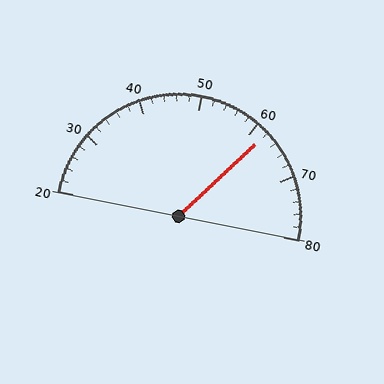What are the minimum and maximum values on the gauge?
The gauge ranges from 20 to 80.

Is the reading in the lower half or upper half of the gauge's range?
The reading is in the upper half of the range (20 to 80).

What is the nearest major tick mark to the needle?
The nearest major tick mark is 60.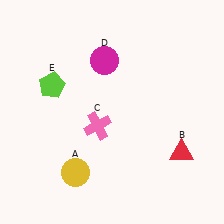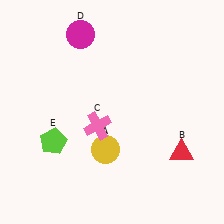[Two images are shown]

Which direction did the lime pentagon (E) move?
The lime pentagon (E) moved down.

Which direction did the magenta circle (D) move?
The magenta circle (D) moved up.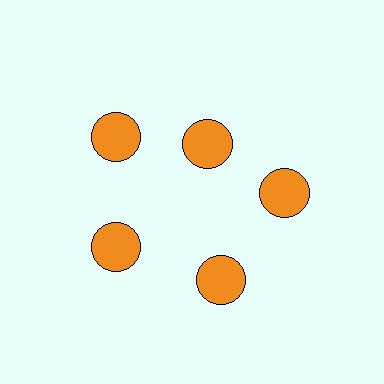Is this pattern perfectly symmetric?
No. The 5 orange circles are arranged in a ring, but one element near the 1 o'clock position is pulled inward toward the center, breaking the 5-fold rotational symmetry.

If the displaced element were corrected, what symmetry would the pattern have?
It would have 5-fold rotational symmetry — the pattern would map onto itself every 72 degrees.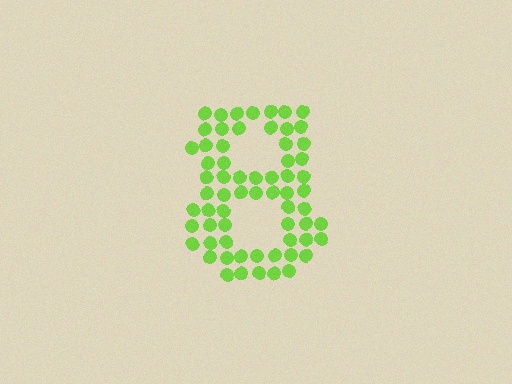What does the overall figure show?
The overall figure shows the digit 8.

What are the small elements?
The small elements are circles.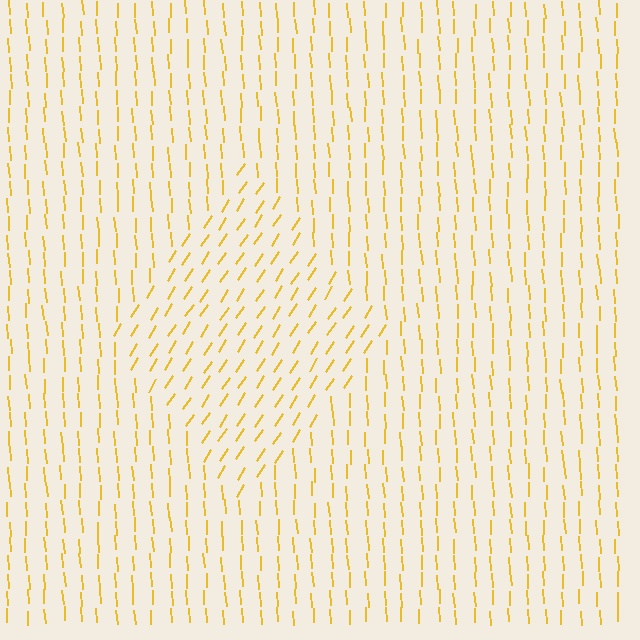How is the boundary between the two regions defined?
The boundary is defined purely by a change in line orientation (approximately 36 degrees difference). All lines are the same color and thickness.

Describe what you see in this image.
The image is filled with small yellow line segments. A diamond region in the image has lines oriented differently from the surrounding lines, creating a visible texture boundary.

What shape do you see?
I see a diamond.